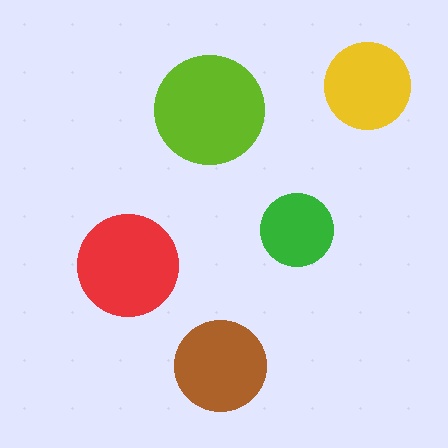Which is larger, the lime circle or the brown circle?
The lime one.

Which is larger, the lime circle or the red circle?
The lime one.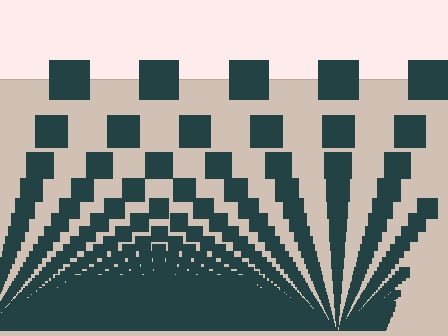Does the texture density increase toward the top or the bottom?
Density increases toward the bottom.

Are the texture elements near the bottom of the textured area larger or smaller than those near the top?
Smaller. The gradient is inverted — elements near the bottom are smaller and denser.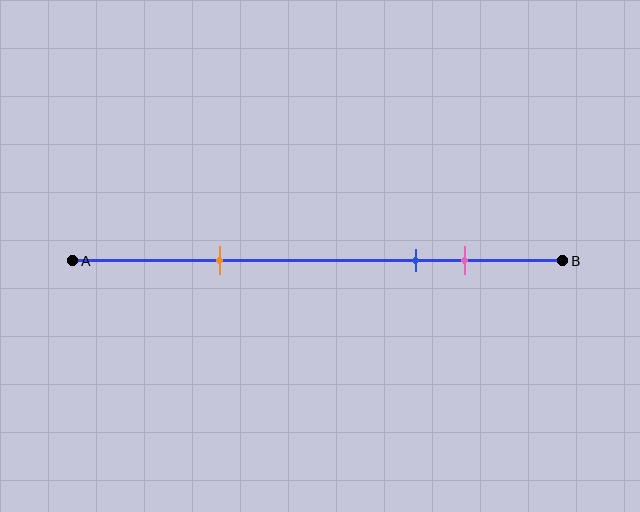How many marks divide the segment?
There are 3 marks dividing the segment.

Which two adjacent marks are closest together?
The blue and pink marks are the closest adjacent pair.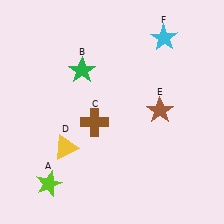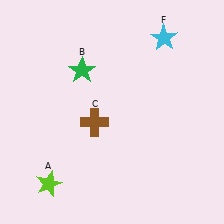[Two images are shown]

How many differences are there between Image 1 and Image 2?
There are 2 differences between the two images.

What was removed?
The brown star (E), the yellow triangle (D) were removed in Image 2.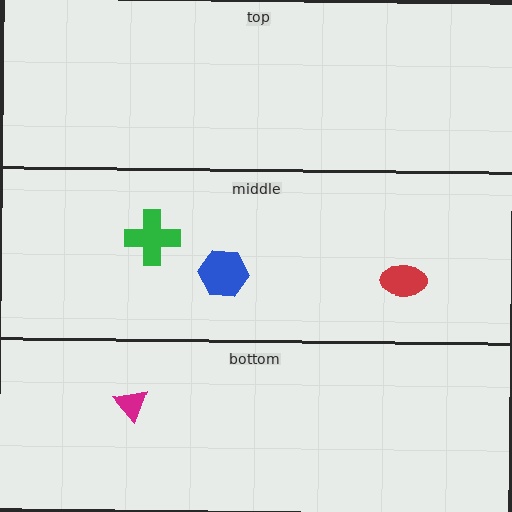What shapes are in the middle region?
The red ellipse, the green cross, the blue hexagon.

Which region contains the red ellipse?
The middle region.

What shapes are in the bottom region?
The magenta triangle.